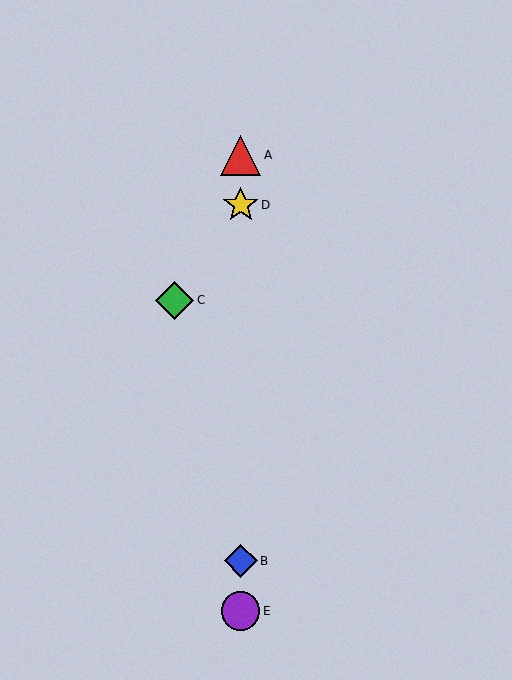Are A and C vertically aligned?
No, A is at x≈241 and C is at x≈174.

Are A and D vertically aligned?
Yes, both are at x≈241.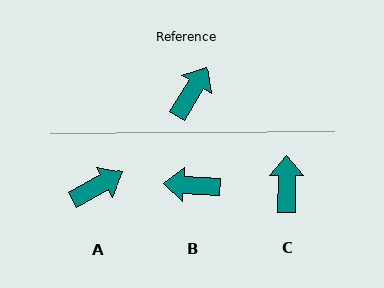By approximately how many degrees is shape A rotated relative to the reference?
Approximately 30 degrees clockwise.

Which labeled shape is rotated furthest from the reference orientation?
B, about 118 degrees away.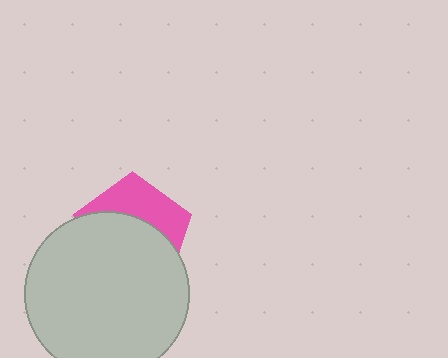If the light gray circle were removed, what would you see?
You would see the complete pink pentagon.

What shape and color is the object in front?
The object in front is a light gray circle.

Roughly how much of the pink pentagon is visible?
A small part of it is visible (roughly 36%).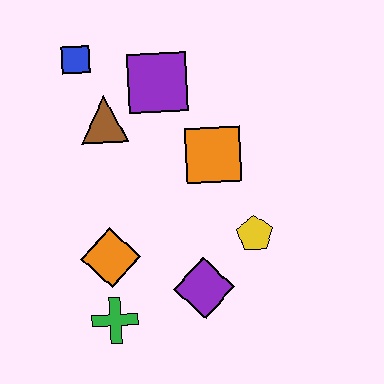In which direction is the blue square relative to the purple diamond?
The blue square is above the purple diamond.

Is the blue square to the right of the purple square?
No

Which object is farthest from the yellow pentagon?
The blue square is farthest from the yellow pentagon.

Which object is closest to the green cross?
The orange diamond is closest to the green cross.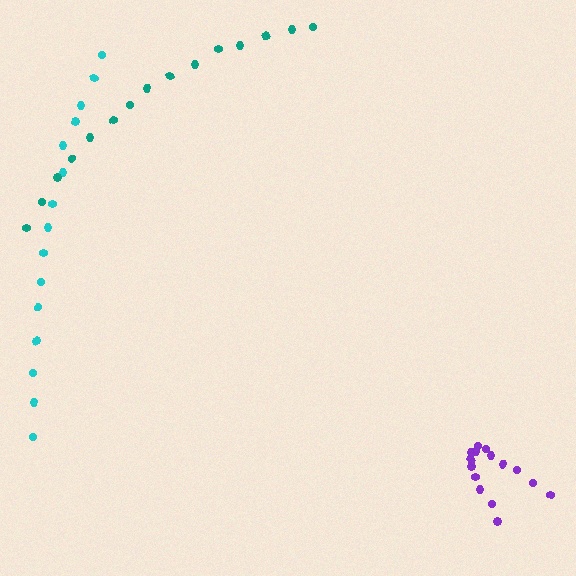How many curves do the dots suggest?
There are 3 distinct paths.